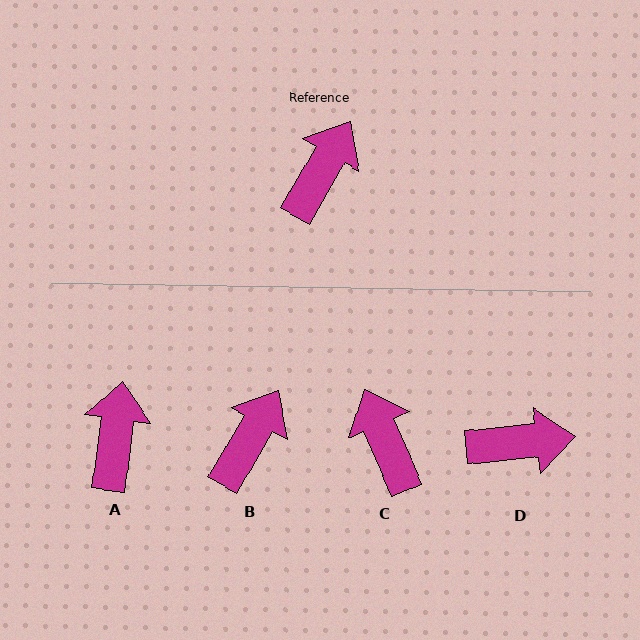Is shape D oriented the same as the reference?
No, it is off by about 54 degrees.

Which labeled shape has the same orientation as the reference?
B.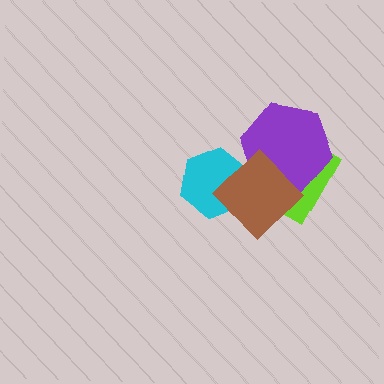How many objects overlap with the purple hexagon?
2 objects overlap with the purple hexagon.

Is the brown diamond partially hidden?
No, no other shape covers it.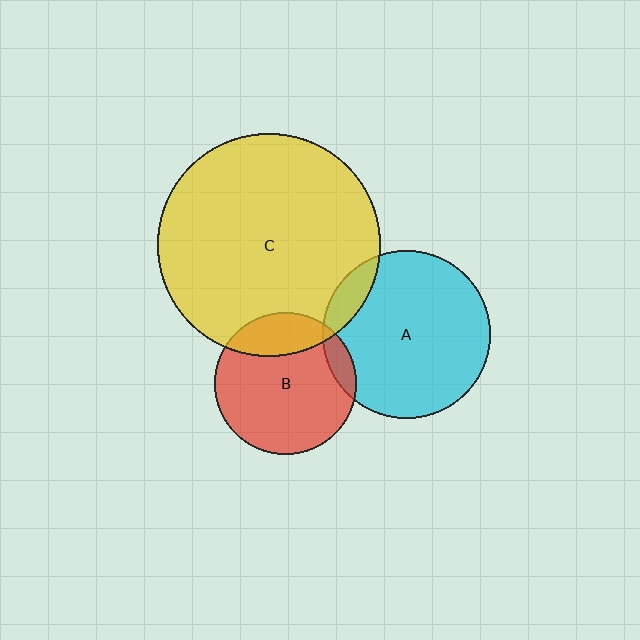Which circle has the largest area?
Circle C (yellow).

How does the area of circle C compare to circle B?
Approximately 2.4 times.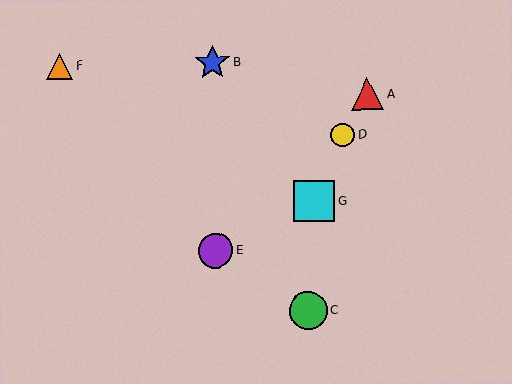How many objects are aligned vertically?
2 objects (B, E) are aligned vertically.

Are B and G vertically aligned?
No, B is at x≈213 and G is at x≈315.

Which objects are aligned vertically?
Objects B, E are aligned vertically.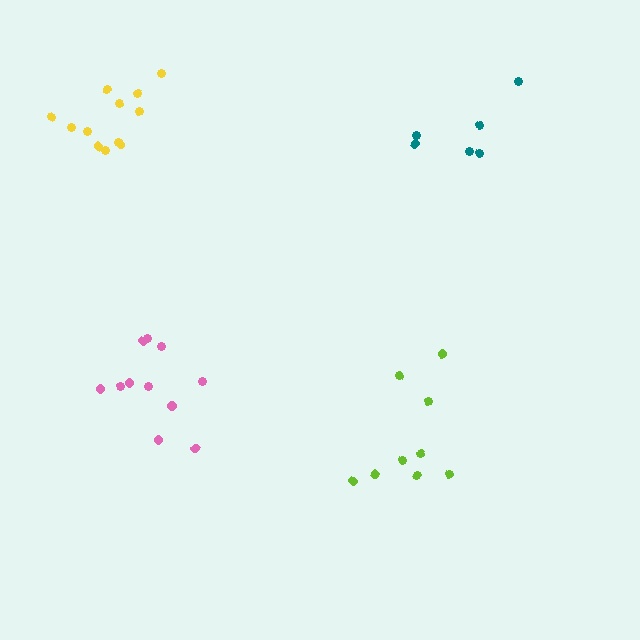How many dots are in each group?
Group 1: 9 dots, Group 2: 11 dots, Group 3: 6 dots, Group 4: 12 dots (38 total).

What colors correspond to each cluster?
The clusters are colored: lime, pink, teal, yellow.